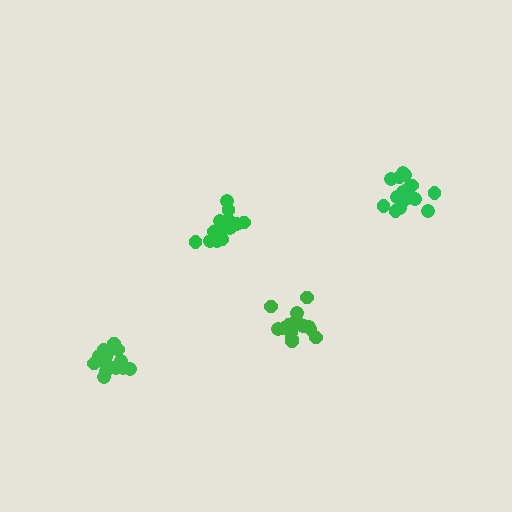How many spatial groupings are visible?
There are 4 spatial groupings.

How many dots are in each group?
Group 1: 15 dots, Group 2: 16 dots, Group 3: 17 dots, Group 4: 15 dots (63 total).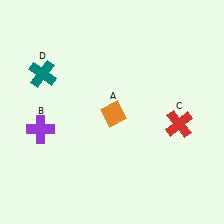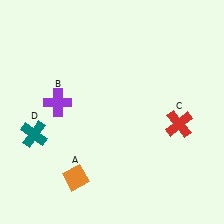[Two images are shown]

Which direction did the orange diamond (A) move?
The orange diamond (A) moved down.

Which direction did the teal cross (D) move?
The teal cross (D) moved down.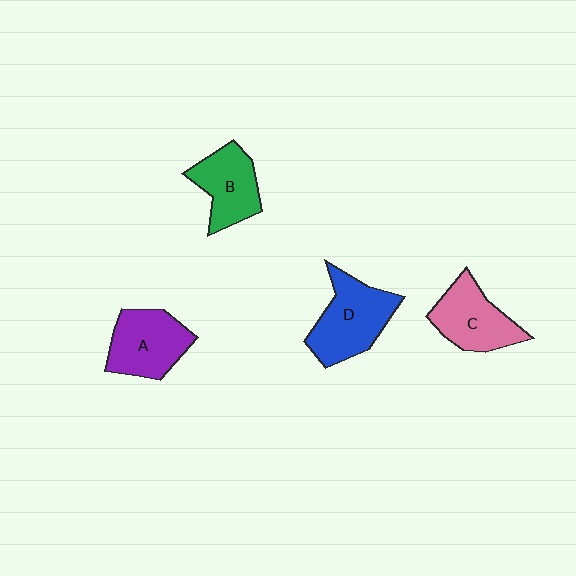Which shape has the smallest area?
Shape B (green).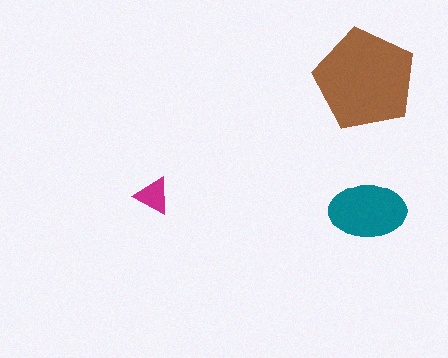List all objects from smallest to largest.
The magenta triangle, the teal ellipse, the brown pentagon.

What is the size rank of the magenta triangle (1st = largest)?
3rd.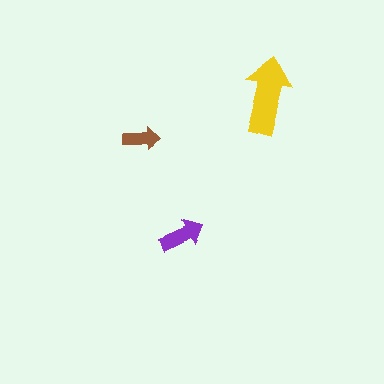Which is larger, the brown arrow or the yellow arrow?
The yellow one.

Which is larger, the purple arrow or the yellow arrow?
The yellow one.